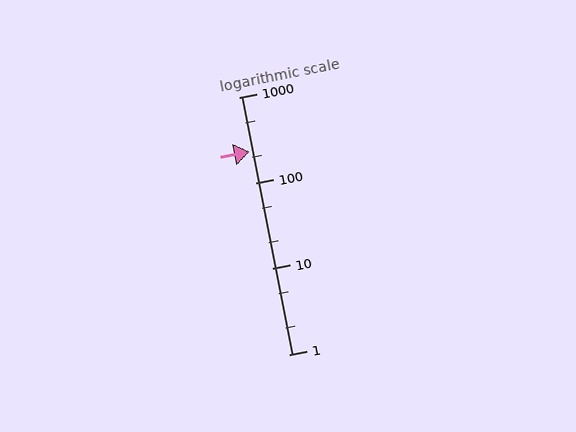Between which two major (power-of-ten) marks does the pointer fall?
The pointer is between 100 and 1000.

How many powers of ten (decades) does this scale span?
The scale spans 3 decades, from 1 to 1000.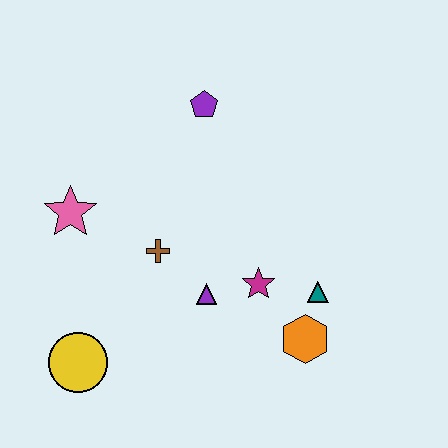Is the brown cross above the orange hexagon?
Yes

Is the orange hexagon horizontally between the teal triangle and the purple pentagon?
Yes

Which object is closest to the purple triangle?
The magenta star is closest to the purple triangle.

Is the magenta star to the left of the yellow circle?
No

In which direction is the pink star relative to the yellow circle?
The pink star is above the yellow circle.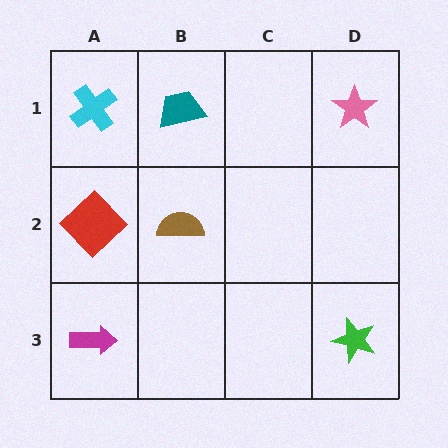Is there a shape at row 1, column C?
No, that cell is empty.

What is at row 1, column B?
A teal trapezoid.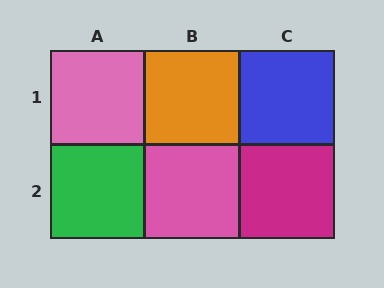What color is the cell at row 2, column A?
Green.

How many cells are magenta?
1 cell is magenta.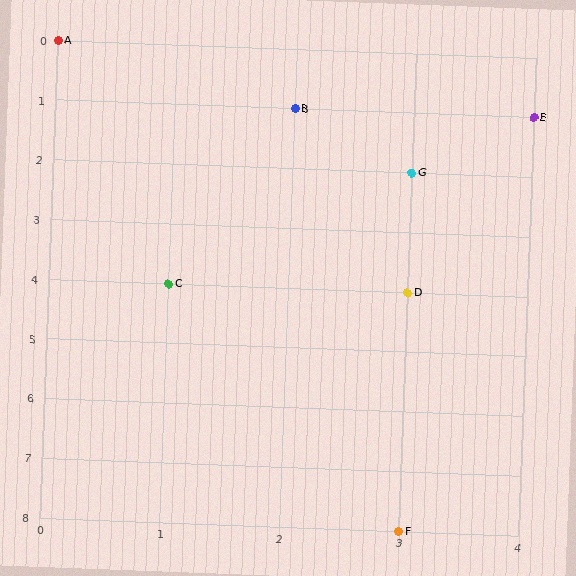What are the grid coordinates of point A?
Point A is at grid coordinates (0, 0).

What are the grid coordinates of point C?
Point C is at grid coordinates (1, 4).